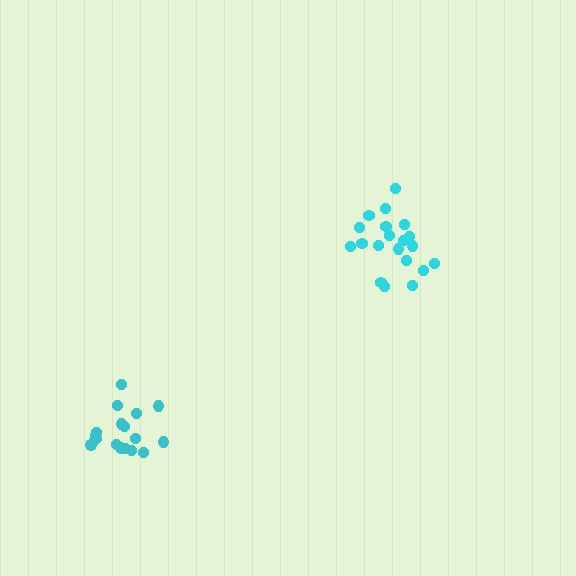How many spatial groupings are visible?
There are 2 spatial groupings.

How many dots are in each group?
Group 1: 20 dots, Group 2: 18 dots (38 total).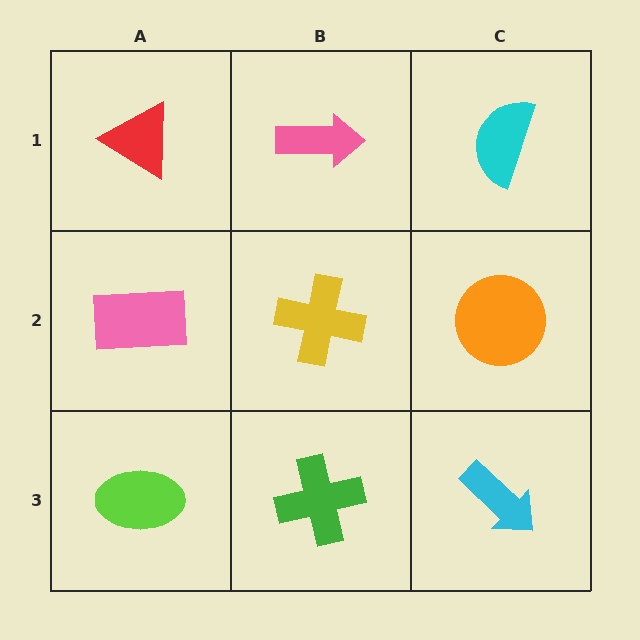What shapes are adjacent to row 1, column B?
A yellow cross (row 2, column B), a red triangle (row 1, column A), a cyan semicircle (row 1, column C).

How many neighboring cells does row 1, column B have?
3.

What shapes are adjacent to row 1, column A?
A pink rectangle (row 2, column A), a pink arrow (row 1, column B).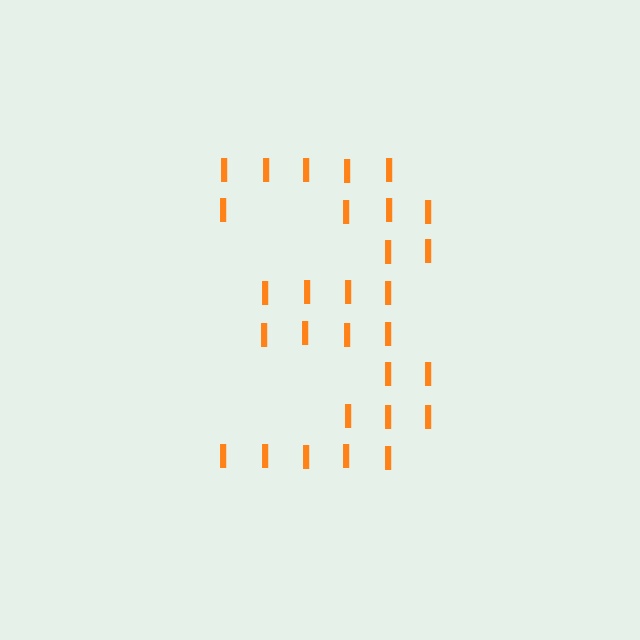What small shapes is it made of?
It is made of small letter I's.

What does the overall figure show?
The overall figure shows the digit 3.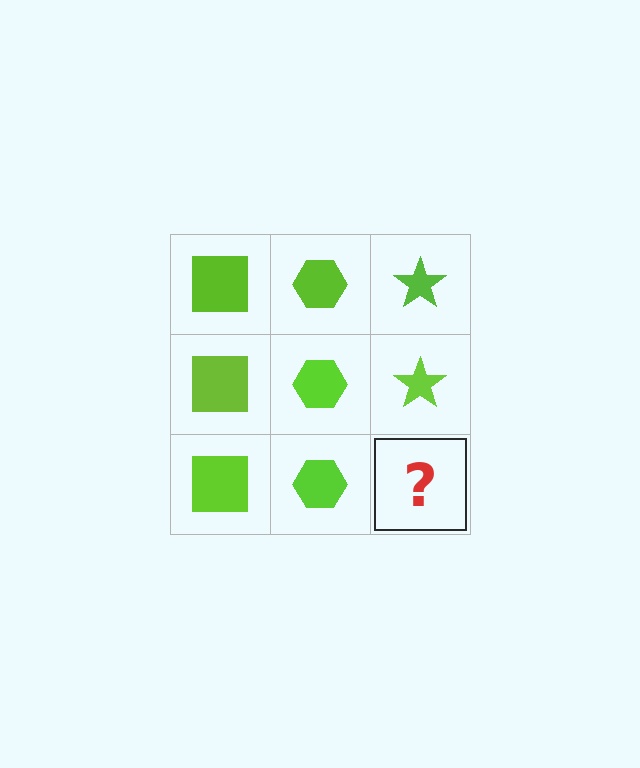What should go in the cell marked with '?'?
The missing cell should contain a lime star.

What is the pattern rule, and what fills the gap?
The rule is that each column has a consistent shape. The gap should be filled with a lime star.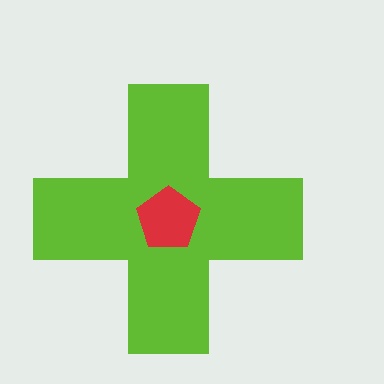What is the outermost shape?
The lime cross.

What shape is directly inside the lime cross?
The red pentagon.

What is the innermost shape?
The red pentagon.